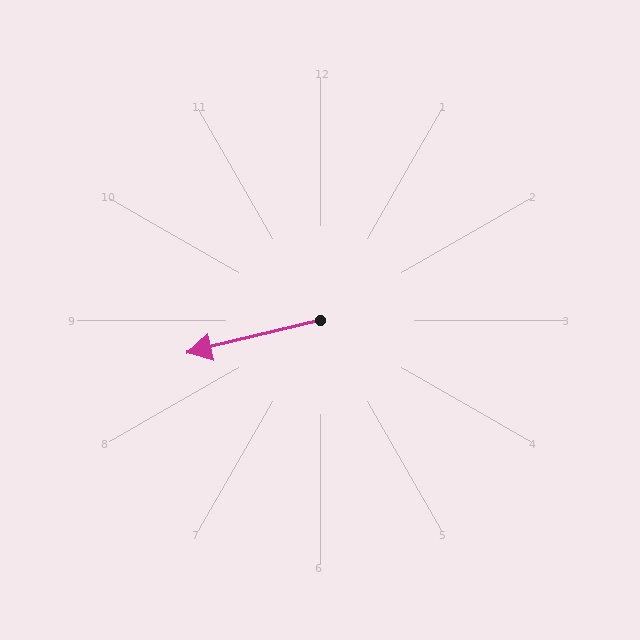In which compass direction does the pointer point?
West.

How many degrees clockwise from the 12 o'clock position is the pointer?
Approximately 256 degrees.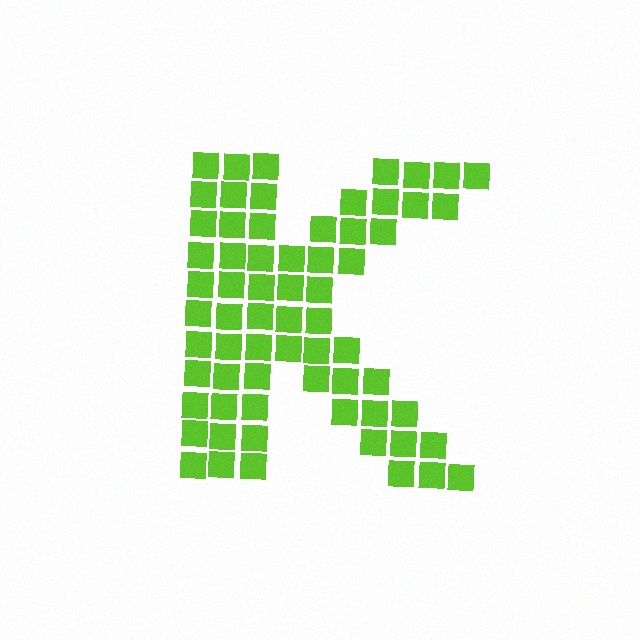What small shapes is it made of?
It is made of small squares.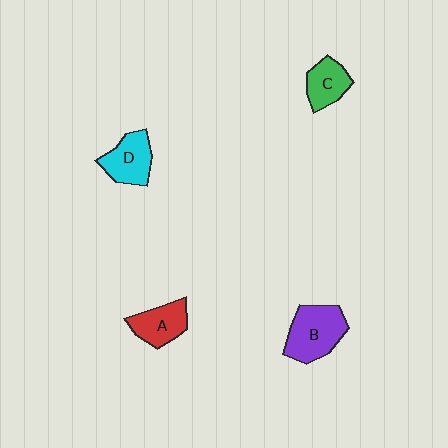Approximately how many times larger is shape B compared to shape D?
Approximately 1.3 times.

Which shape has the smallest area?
Shape C (green).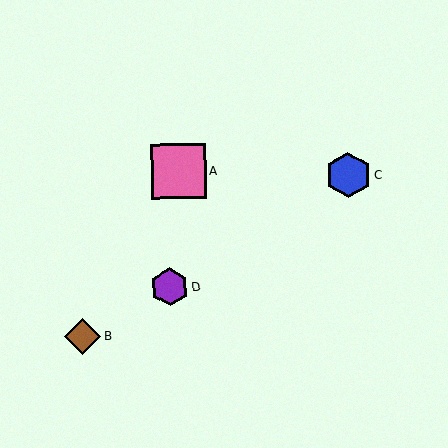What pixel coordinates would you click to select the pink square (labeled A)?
Click at (178, 171) to select the pink square A.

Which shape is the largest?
The pink square (labeled A) is the largest.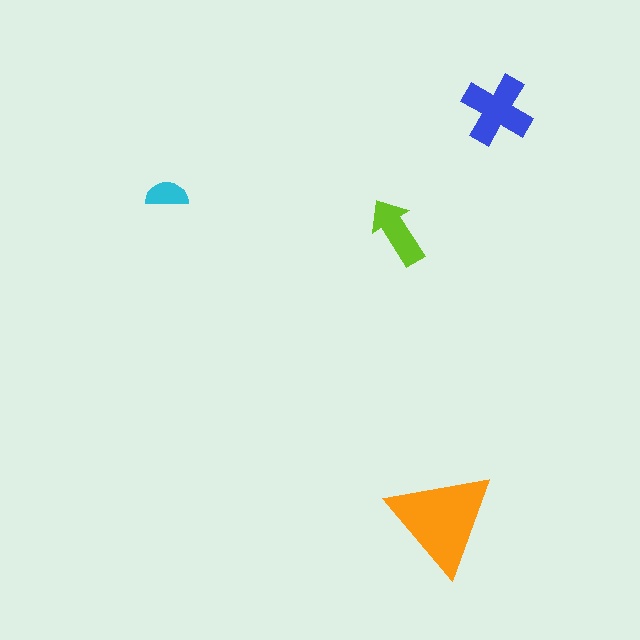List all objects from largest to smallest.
The orange triangle, the blue cross, the lime arrow, the cyan semicircle.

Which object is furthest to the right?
The blue cross is rightmost.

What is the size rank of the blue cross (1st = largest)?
2nd.